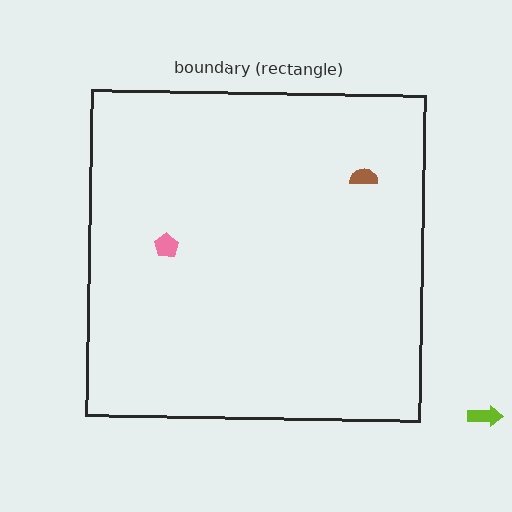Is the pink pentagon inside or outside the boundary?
Inside.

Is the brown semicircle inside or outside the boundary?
Inside.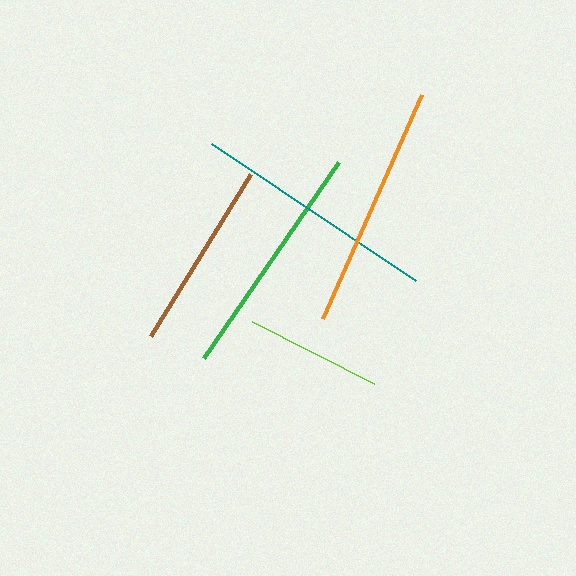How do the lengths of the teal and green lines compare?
The teal and green lines are approximately the same length.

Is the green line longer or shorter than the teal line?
The teal line is longer than the green line.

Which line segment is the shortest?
The lime line is the shortest at approximately 137 pixels.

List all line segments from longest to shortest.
From longest to shortest: teal, orange, green, brown, lime.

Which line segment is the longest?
The teal line is the longest at approximately 246 pixels.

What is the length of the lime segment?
The lime segment is approximately 137 pixels long.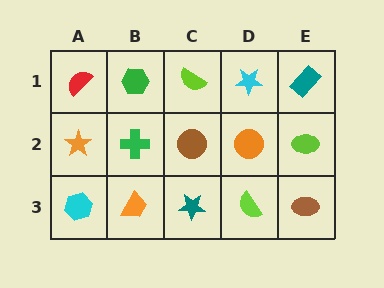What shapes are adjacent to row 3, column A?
An orange star (row 2, column A), an orange trapezoid (row 3, column B).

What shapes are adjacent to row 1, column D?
An orange circle (row 2, column D), a lime semicircle (row 1, column C), a teal rectangle (row 1, column E).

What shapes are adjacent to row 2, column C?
A lime semicircle (row 1, column C), a teal star (row 3, column C), a green cross (row 2, column B), an orange circle (row 2, column D).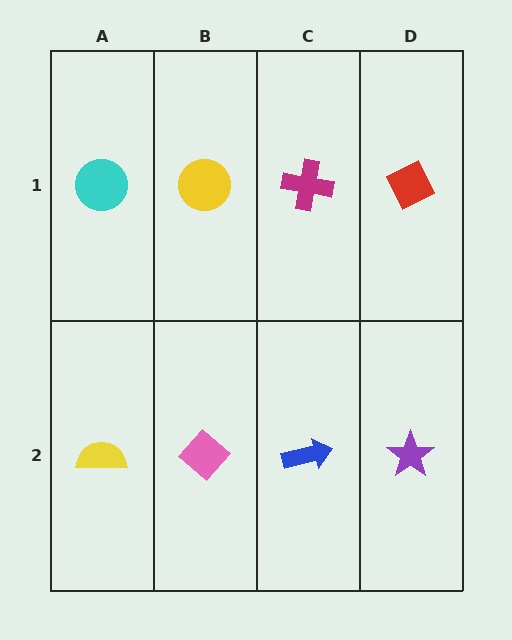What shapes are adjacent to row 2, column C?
A magenta cross (row 1, column C), a pink diamond (row 2, column B), a purple star (row 2, column D).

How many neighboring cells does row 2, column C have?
3.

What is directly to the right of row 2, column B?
A blue arrow.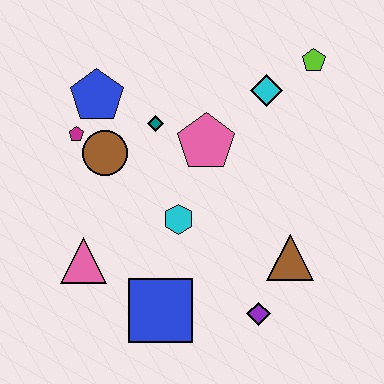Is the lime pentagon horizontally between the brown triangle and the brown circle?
No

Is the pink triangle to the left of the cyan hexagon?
Yes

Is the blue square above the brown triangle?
No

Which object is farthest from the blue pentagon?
The purple diamond is farthest from the blue pentagon.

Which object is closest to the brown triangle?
The purple diamond is closest to the brown triangle.